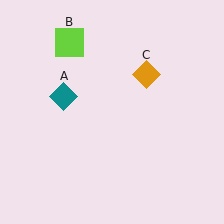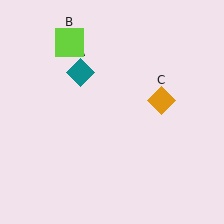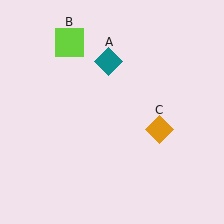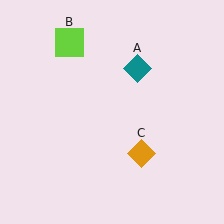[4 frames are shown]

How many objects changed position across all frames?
2 objects changed position: teal diamond (object A), orange diamond (object C).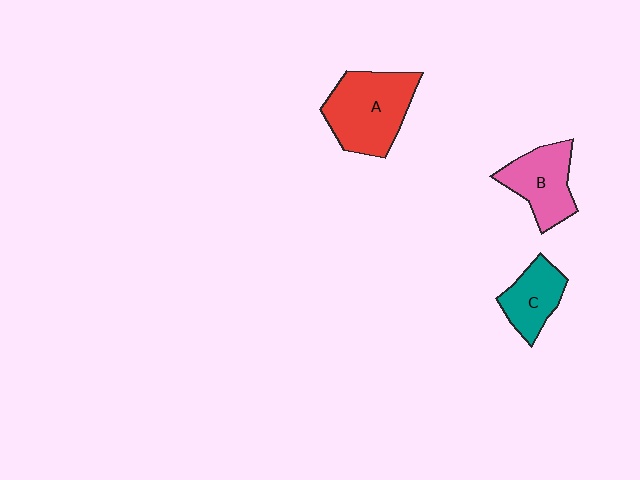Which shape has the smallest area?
Shape C (teal).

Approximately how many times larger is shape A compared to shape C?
Approximately 1.8 times.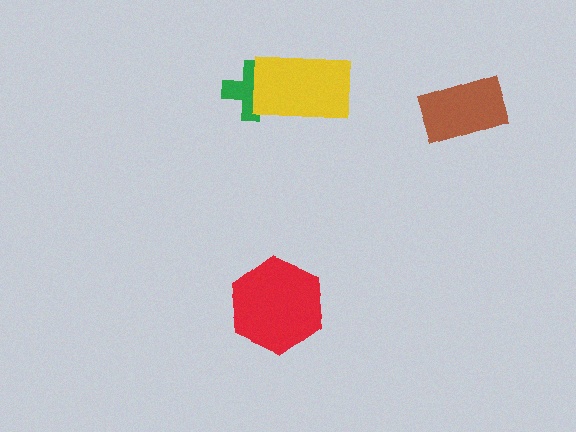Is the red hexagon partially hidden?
No, no other shape covers it.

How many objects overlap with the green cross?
1 object overlaps with the green cross.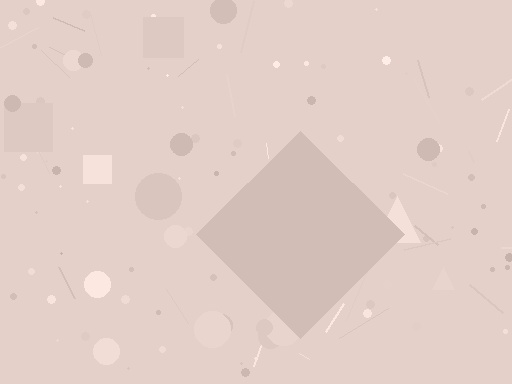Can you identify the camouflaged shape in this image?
The camouflaged shape is a diamond.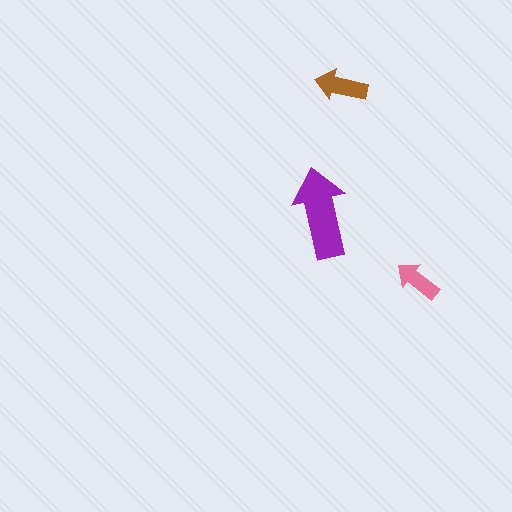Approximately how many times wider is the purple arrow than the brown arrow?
About 1.5 times wider.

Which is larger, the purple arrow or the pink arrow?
The purple one.